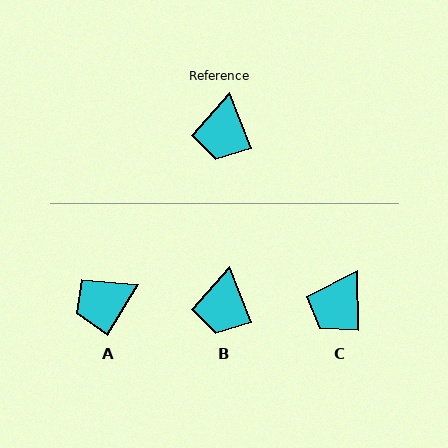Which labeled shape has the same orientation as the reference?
B.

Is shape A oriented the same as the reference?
No, it is off by about 54 degrees.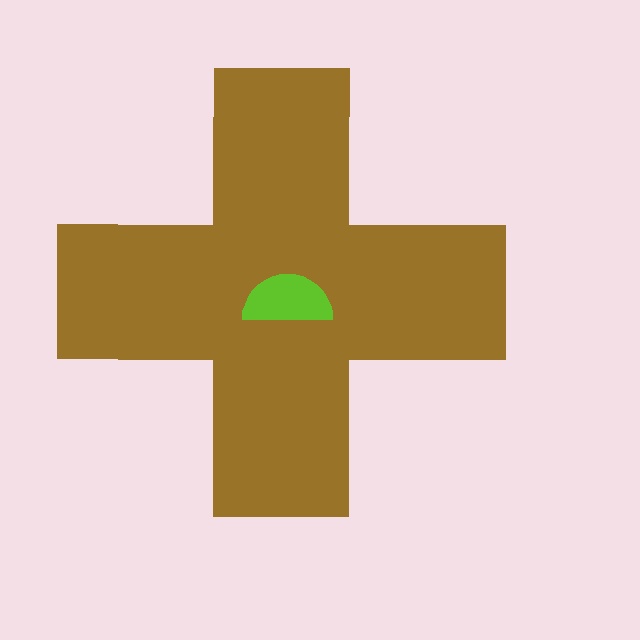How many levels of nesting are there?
2.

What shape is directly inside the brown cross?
The lime semicircle.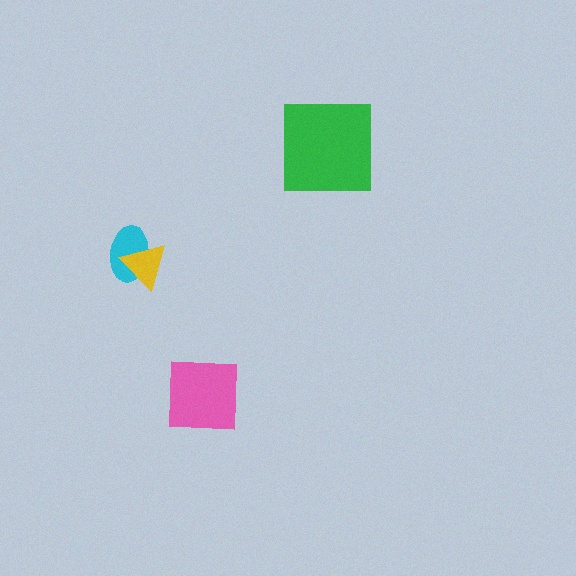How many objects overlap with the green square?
0 objects overlap with the green square.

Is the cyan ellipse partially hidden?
Yes, it is partially covered by another shape.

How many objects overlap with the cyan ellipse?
1 object overlaps with the cyan ellipse.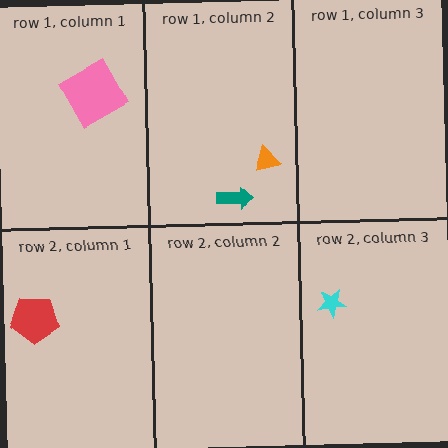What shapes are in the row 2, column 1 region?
The red pentagon.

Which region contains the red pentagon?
The row 2, column 1 region.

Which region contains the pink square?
The row 1, column 1 region.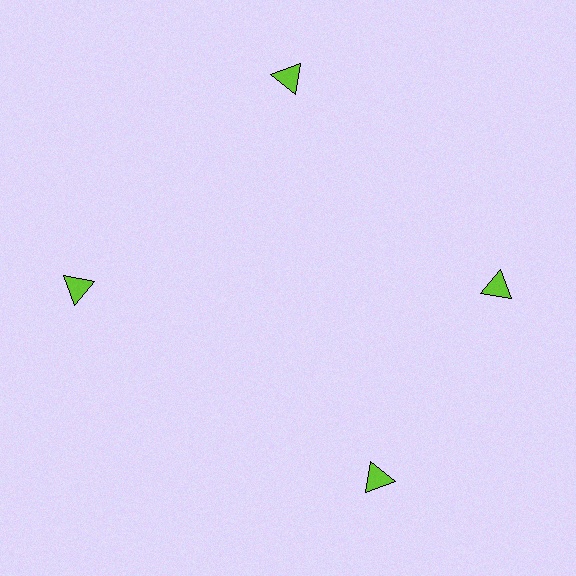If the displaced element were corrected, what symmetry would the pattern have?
It would have 4-fold rotational symmetry — the pattern would map onto itself every 90 degrees.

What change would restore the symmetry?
The symmetry would be restored by rotating it back into even spacing with its neighbors so that all 4 triangles sit at equal angles and equal distance from the center.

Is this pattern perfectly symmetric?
No. The 4 lime triangles are arranged in a ring, but one element near the 6 o'clock position is rotated out of alignment along the ring, breaking the 4-fold rotational symmetry.